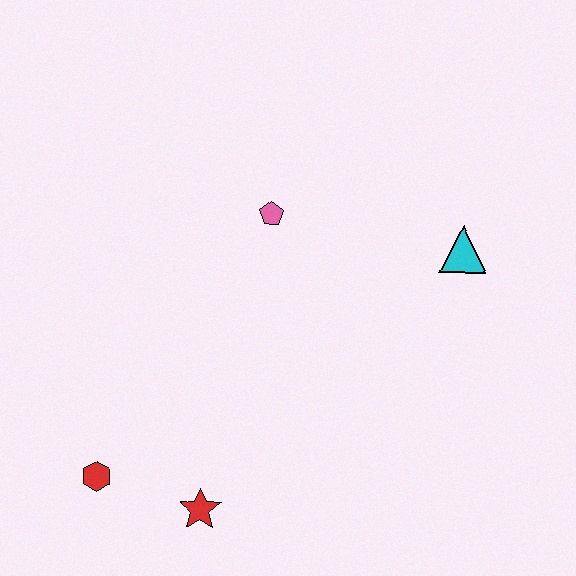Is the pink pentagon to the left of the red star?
No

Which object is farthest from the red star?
The cyan triangle is farthest from the red star.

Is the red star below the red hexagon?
Yes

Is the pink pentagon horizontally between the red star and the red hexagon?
No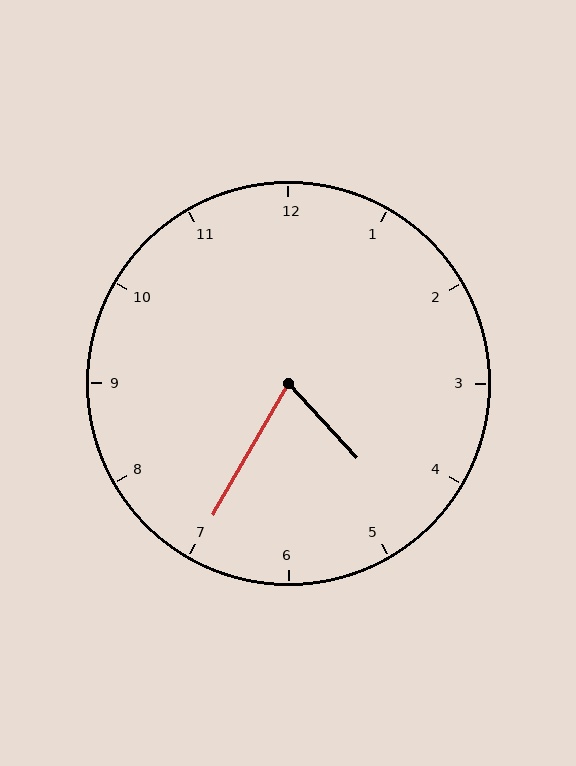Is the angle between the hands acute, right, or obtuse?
It is acute.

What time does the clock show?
4:35.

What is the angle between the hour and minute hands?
Approximately 72 degrees.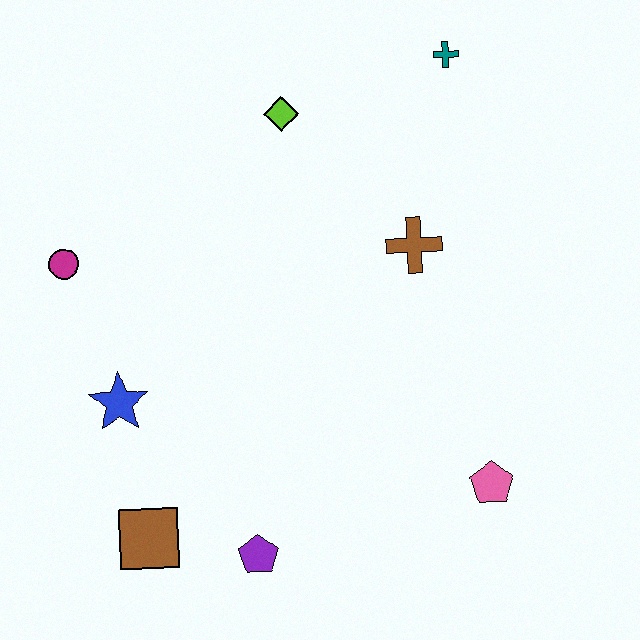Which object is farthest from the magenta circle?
The pink pentagon is farthest from the magenta circle.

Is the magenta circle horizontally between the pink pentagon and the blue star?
No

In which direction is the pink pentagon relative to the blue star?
The pink pentagon is to the right of the blue star.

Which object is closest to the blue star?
The brown square is closest to the blue star.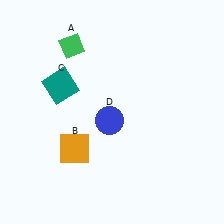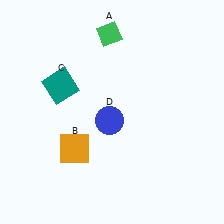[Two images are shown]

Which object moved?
The green diamond (A) moved right.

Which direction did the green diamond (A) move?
The green diamond (A) moved right.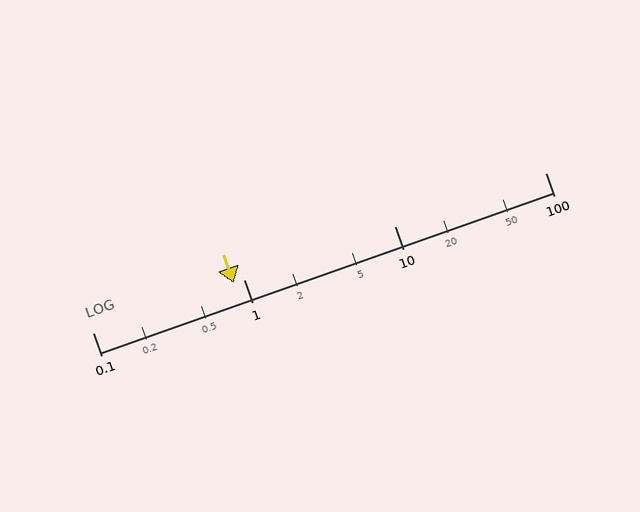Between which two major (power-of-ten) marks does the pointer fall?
The pointer is between 0.1 and 1.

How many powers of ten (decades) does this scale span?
The scale spans 3 decades, from 0.1 to 100.